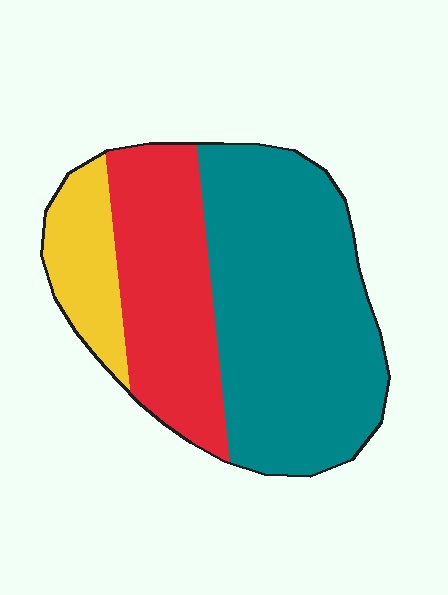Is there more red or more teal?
Teal.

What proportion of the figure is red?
Red covers about 30% of the figure.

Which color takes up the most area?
Teal, at roughly 55%.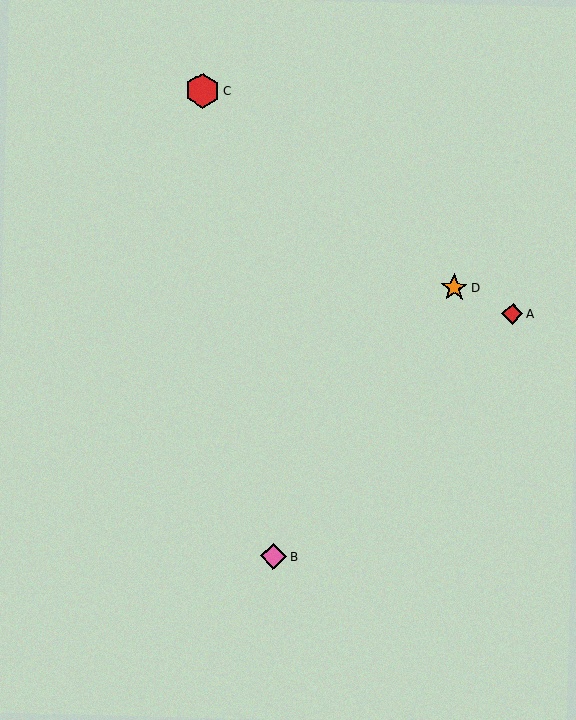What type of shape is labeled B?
Shape B is a pink diamond.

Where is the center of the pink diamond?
The center of the pink diamond is at (273, 556).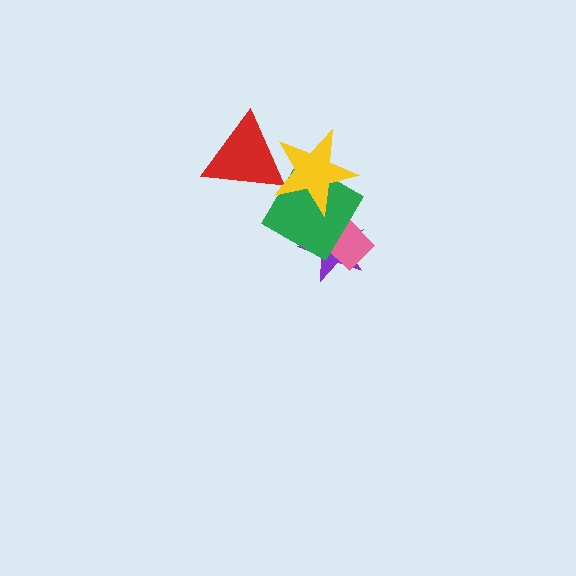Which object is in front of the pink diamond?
The green diamond is in front of the pink diamond.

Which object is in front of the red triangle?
The yellow star is in front of the red triangle.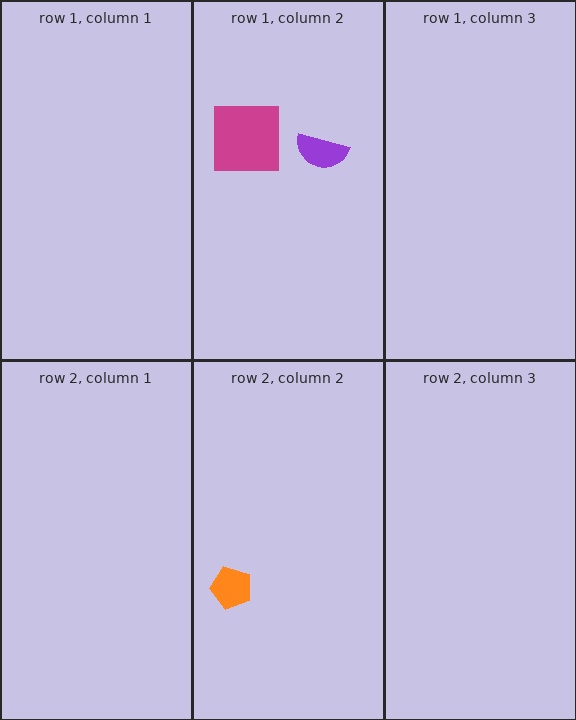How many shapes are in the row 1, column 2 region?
2.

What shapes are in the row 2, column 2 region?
The orange pentagon.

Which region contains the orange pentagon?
The row 2, column 2 region.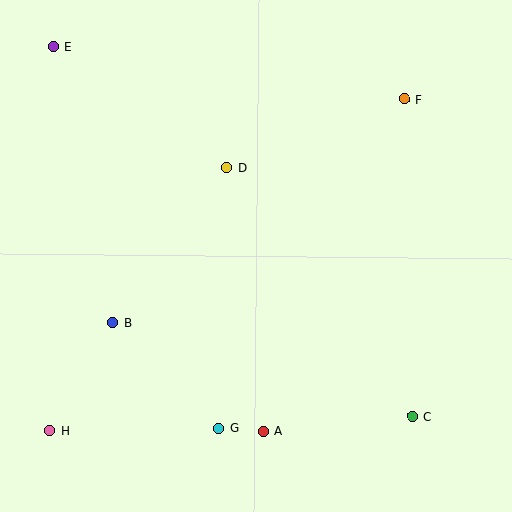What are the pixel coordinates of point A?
Point A is at (264, 431).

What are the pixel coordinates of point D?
Point D is at (227, 167).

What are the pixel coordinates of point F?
Point F is at (404, 99).